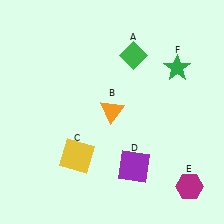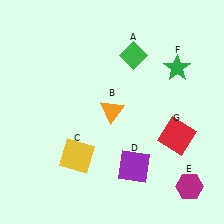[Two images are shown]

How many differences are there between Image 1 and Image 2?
There is 1 difference between the two images.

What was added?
A red square (G) was added in Image 2.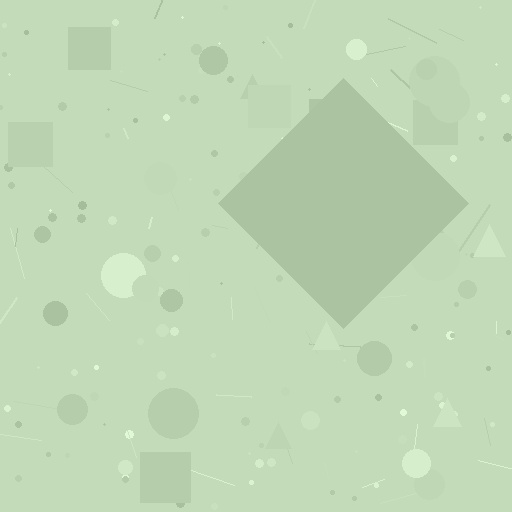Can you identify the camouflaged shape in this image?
The camouflaged shape is a diamond.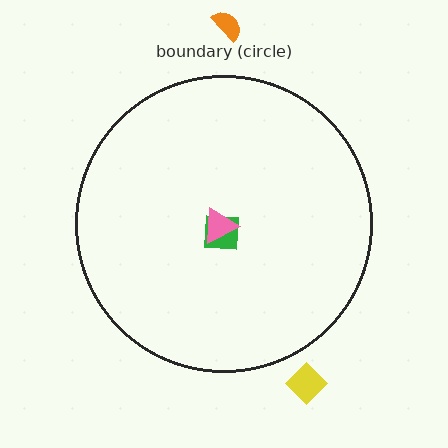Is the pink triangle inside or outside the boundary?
Inside.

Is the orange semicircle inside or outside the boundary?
Outside.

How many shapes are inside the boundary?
2 inside, 2 outside.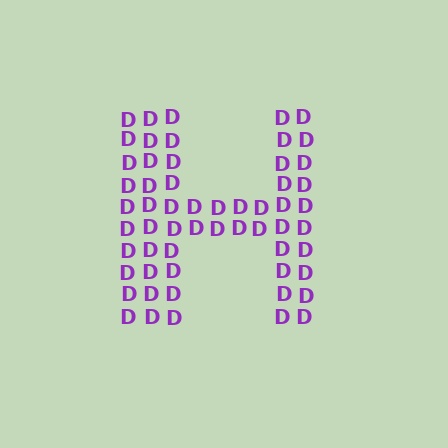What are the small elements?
The small elements are letter D's.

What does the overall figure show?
The overall figure shows the letter H.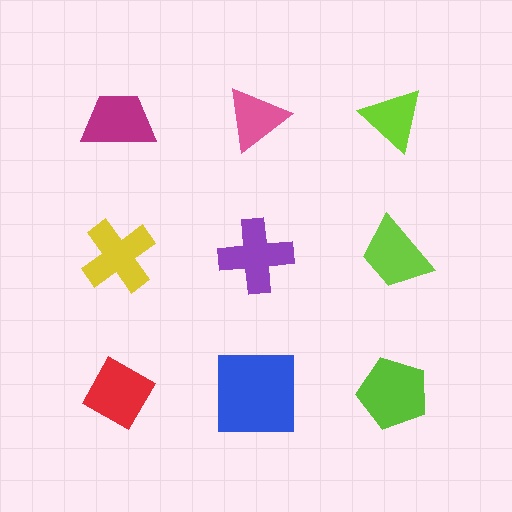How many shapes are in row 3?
3 shapes.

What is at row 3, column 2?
A blue square.